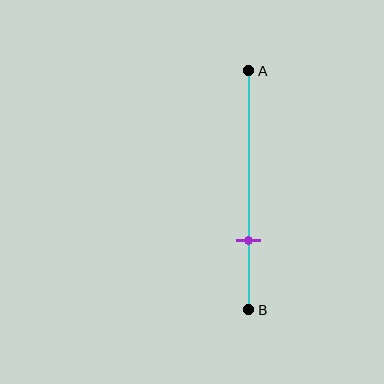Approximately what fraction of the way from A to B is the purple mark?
The purple mark is approximately 70% of the way from A to B.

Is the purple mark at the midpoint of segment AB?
No, the mark is at about 70% from A, not at the 50% midpoint.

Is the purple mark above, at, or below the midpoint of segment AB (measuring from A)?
The purple mark is below the midpoint of segment AB.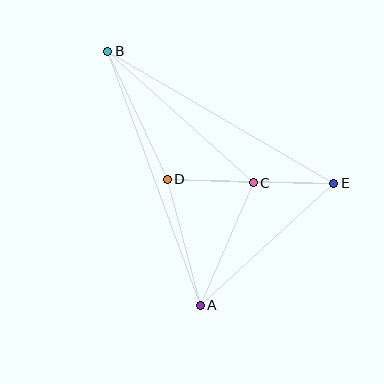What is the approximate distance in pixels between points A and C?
The distance between A and C is approximately 134 pixels.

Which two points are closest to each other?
Points C and E are closest to each other.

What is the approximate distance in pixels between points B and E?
The distance between B and E is approximately 262 pixels.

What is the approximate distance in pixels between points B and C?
The distance between B and C is approximately 196 pixels.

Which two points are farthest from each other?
Points A and B are farthest from each other.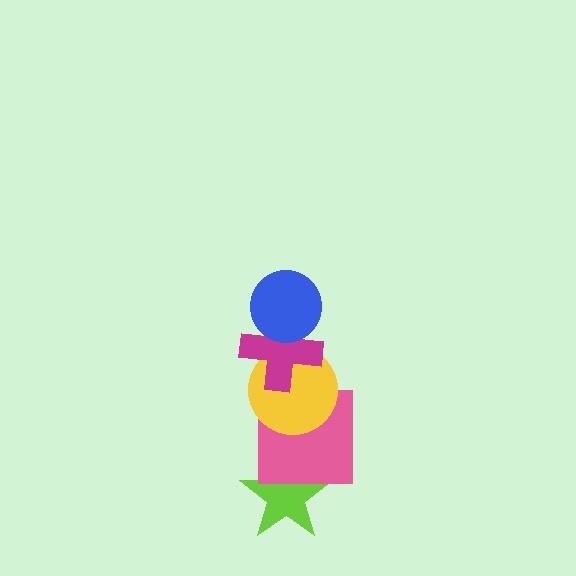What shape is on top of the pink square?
The yellow circle is on top of the pink square.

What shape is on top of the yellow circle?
The magenta cross is on top of the yellow circle.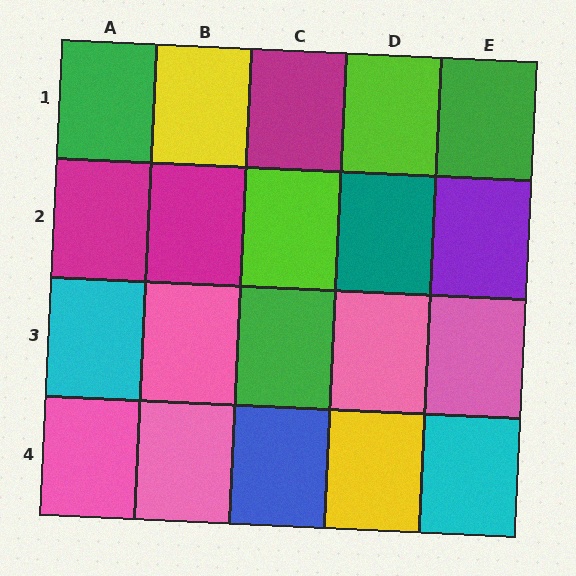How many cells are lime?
2 cells are lime.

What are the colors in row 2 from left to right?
Magenta, magenta, lime, teal, purple.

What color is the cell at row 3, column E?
Pink.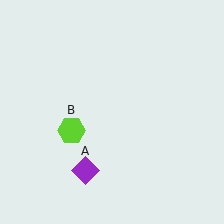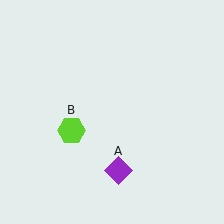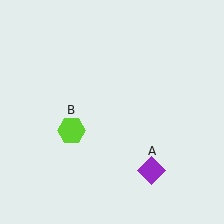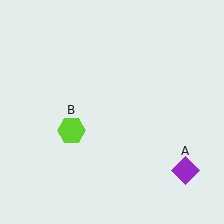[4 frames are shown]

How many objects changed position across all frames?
1 object changed position: purple diamond (object A).